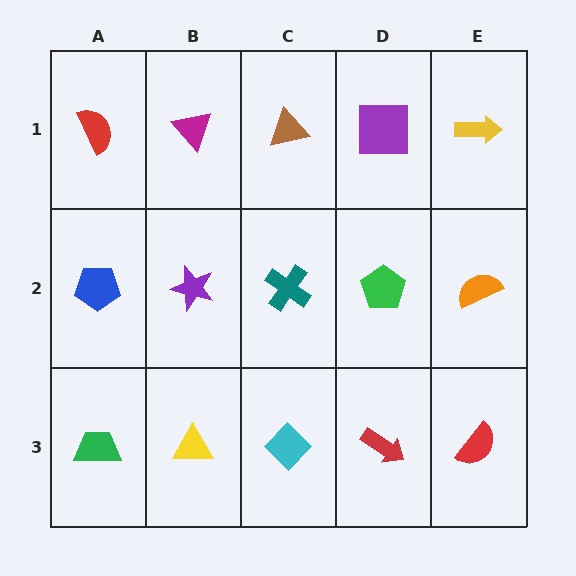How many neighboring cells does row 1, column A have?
2.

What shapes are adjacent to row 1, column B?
A purple star (row 2, column B), a red semicircle (row 1, column A), a brown triangle (row 1, column C).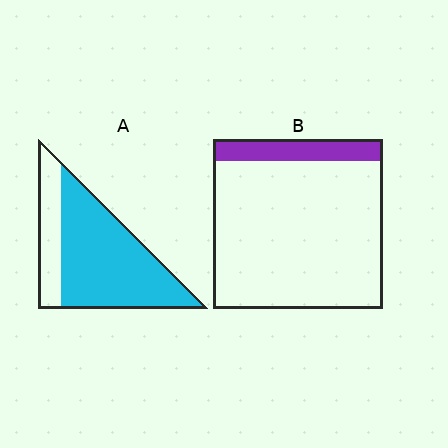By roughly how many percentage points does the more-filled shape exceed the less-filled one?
By roughly 60 percentage points (A over B).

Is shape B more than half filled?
No.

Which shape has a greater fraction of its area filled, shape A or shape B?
Shape A.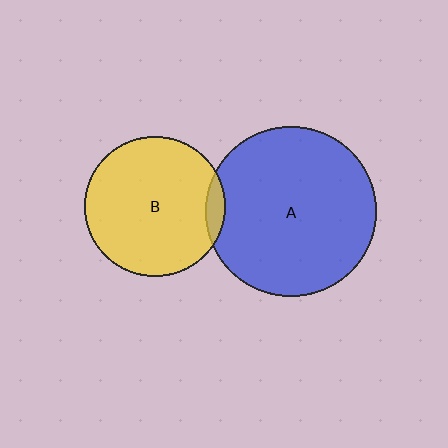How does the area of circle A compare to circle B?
Approximately 1.5 times.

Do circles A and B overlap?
Yes.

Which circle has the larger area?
Circle A (blue).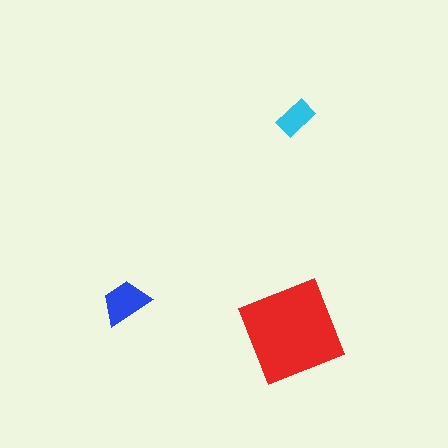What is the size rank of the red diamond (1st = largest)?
1st.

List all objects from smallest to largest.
The cyan rectangle, the blue trapezoid, the red diamond.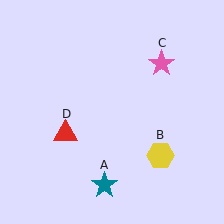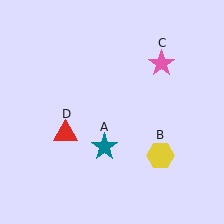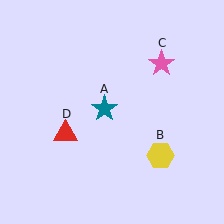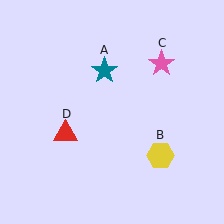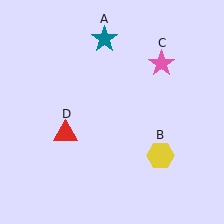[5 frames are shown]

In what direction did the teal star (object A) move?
The teal star (object A) moved up.